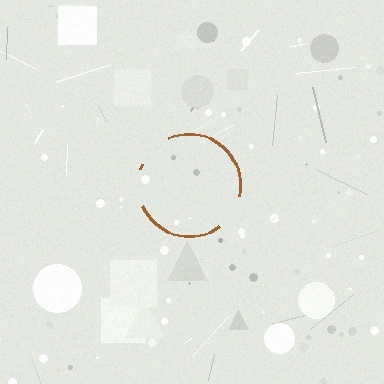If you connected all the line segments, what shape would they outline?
They would outline a circle.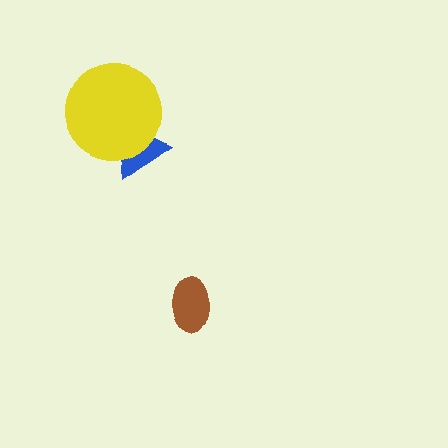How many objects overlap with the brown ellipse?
0 objects overlap with the brown ellipse.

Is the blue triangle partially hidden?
Yes, it is partially covered by another shape.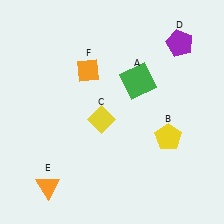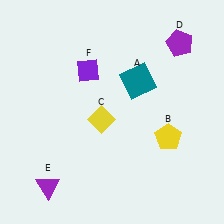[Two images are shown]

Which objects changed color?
A changed from green to teal. E changed from orange to purple. F changed from orange to purple.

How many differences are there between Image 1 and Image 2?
There are 3 differences between the two images.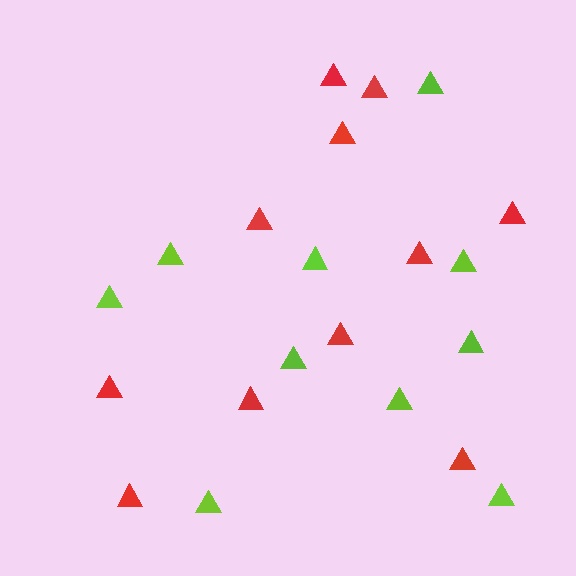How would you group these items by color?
There are 2 groups: one group of lime triangles (10) and one group of red triangles (11).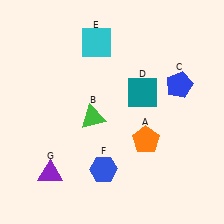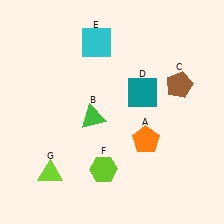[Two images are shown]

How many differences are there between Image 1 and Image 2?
There are 3 differences between the two images.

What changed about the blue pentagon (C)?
In Image 1, C is blue. In Image 2, it changed to brown.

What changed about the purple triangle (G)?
In Image 1, G is purple. In Image 2, it changed to lime.